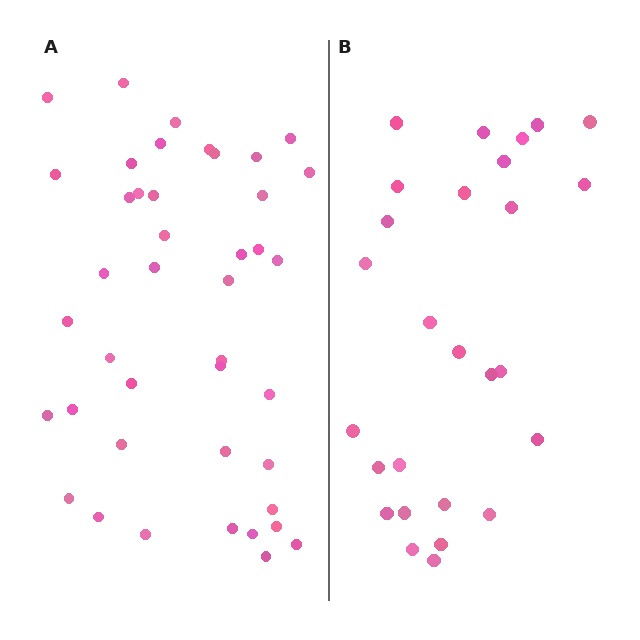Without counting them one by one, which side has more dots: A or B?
Region A (the left region) has more dots.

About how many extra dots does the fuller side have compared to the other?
Region A has approximately 15 more dots than region B.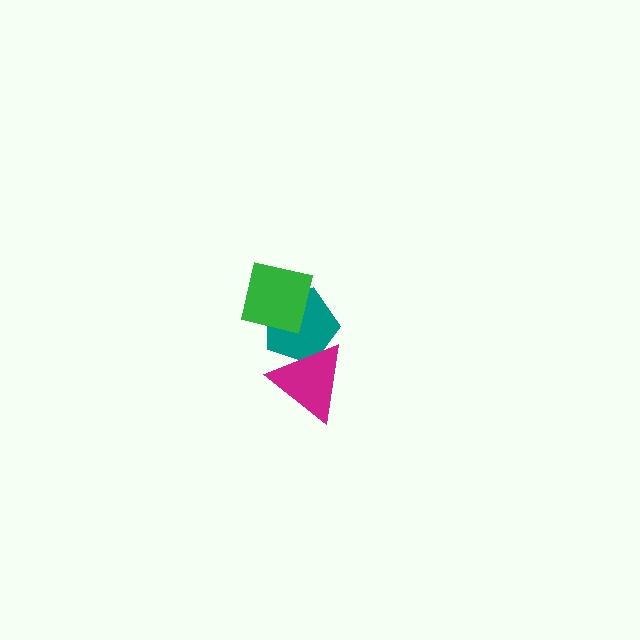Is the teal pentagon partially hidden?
Yes, it is partially covered by another shape.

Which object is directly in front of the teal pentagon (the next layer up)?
The green square is directly in front of the teal pentagon.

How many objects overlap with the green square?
1 object overlaps with the green square.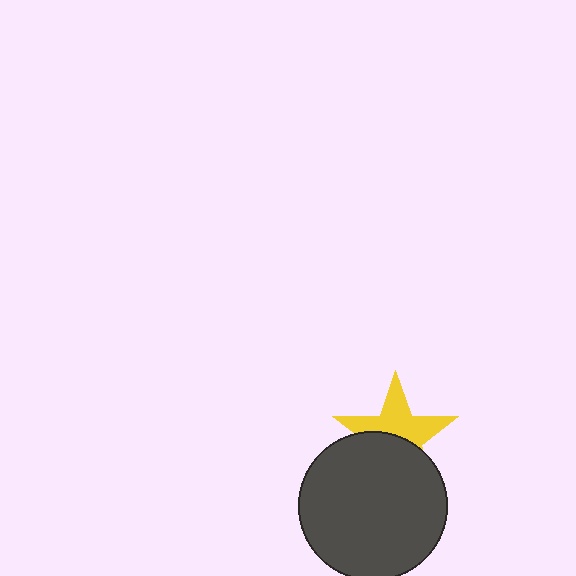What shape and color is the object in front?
The object in front is a dark gray circle.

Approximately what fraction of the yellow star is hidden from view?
Roughly 47% of the yellow star is hidden behind the dark gray circle.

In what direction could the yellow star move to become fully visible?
The yellow star could move up. That would shift it out from behind the dark gray circle entirely.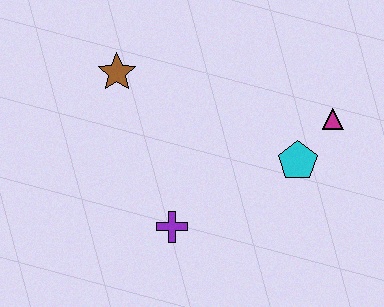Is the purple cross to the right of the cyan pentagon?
No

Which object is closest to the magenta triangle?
The cyan pentagon is closest to the magenta triangle.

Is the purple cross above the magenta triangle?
No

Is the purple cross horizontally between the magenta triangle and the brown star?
Yes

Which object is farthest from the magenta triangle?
The brown star is farthest from the magenta triangle.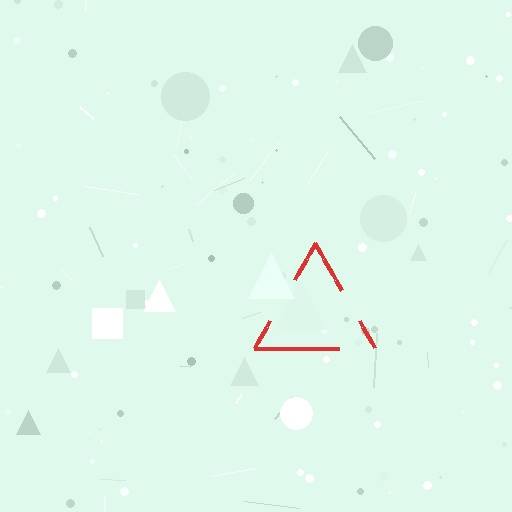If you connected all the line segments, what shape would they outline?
They would outline a triangle.